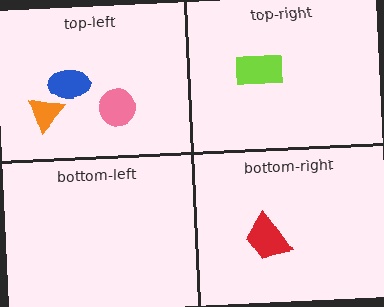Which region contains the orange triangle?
The top-left region.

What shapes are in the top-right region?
The lime rectangle.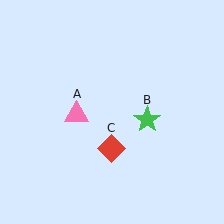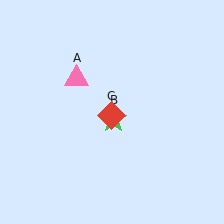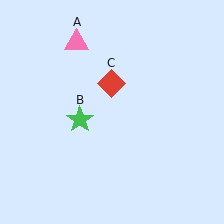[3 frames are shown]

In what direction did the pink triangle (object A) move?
The pink triangle (object A) moved up.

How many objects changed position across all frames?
3 objects changed position: pink triangle (object A), green star (object B), red diamond (object C).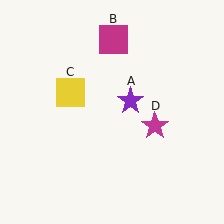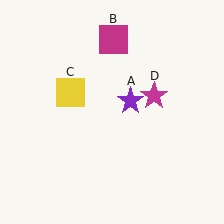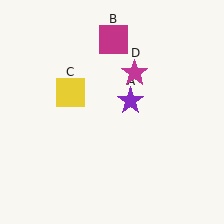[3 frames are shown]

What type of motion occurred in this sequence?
The magenta star (object D) rotated counterclockwise around the center of the scene.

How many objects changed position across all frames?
1 object changed position: magenta star (object D).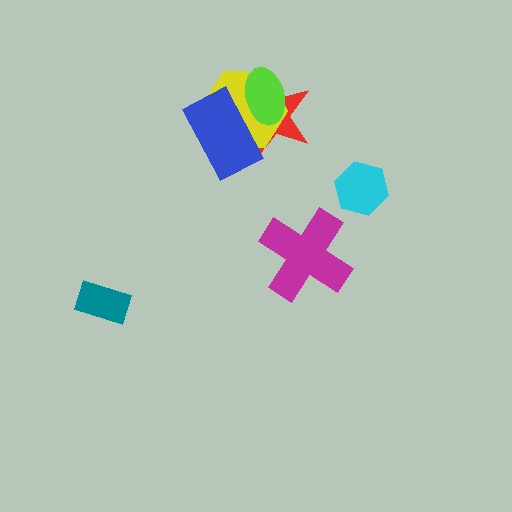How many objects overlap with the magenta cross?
0 objects overlap with the magenta cross.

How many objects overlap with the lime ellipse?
3 objects overlap with the lime ellipse.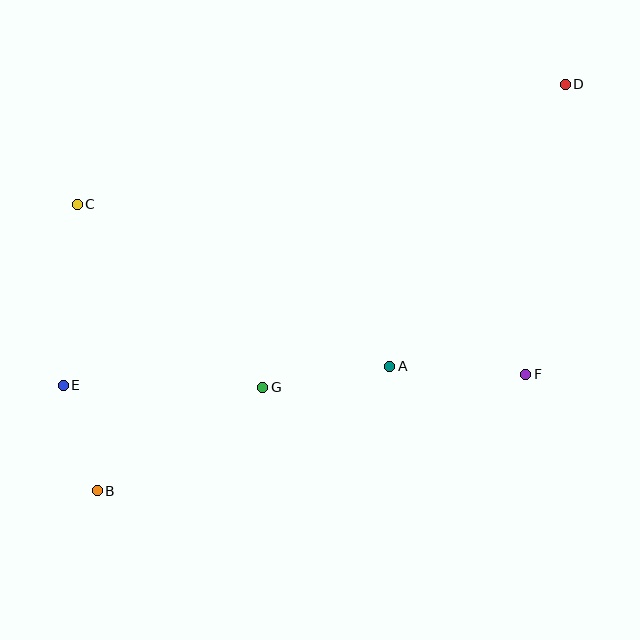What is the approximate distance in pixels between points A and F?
The distance between A and F is approximately 136 pixels.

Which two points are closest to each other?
Points B and E are closest to each other.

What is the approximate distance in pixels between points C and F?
The distance between C and F is approximately 480 pixels.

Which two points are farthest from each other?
Points B and D are farthest from each other.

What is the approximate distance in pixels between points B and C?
The distance between B and C is approximately 287 pixels.